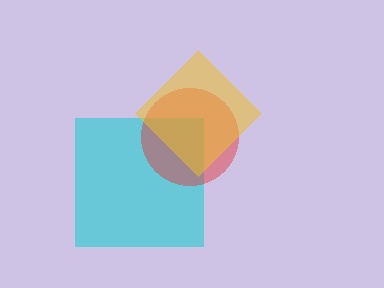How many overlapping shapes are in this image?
There are 3 overlapping shapes in the image.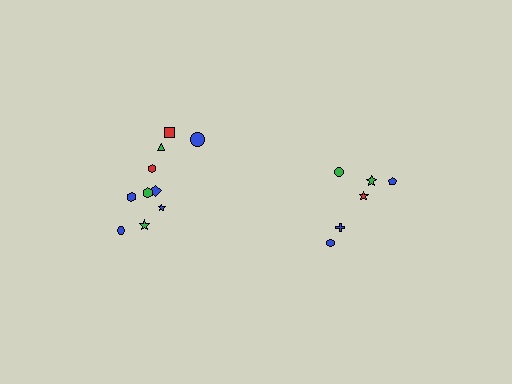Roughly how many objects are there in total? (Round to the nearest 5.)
Roughly 15 objects in total.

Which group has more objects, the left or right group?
The left group.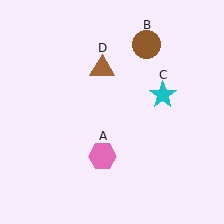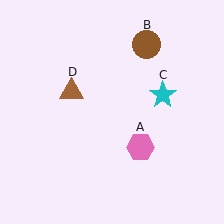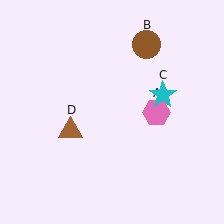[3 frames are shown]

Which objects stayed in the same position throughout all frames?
Brown circle (object B) and cyan star (object C) remained stationary.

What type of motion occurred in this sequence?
The pink hexagon (object A), brown triangle (object D) rotated counterclockwise around the center of the scene.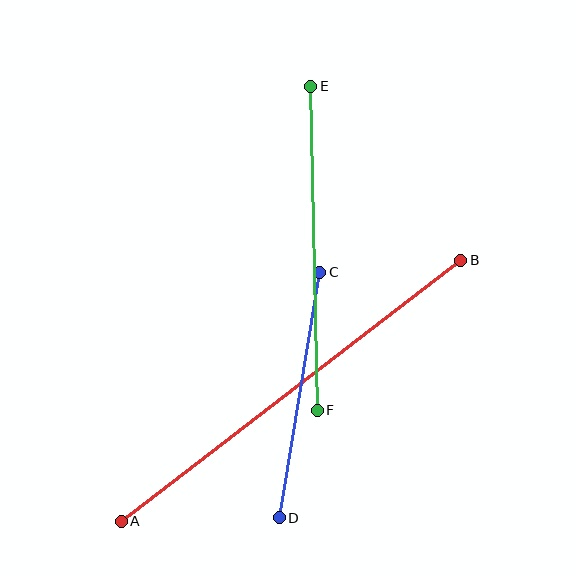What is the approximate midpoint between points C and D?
The midpoint is at approximately (300, 395) pixels.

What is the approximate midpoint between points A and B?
The midpoint is at approximately (291, 391) pixels.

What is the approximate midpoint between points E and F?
The midpoint is at approximately (314, 248) pixels.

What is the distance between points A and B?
The distance is approximately 428 pixels.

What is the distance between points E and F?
The distance is approximately 324 pixels.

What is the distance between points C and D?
The distance is approximately 249 pixels.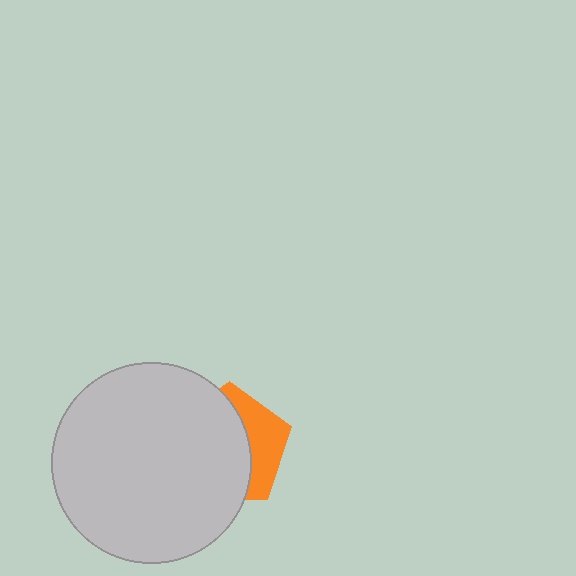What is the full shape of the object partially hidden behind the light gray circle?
The partially hidden object is an orange pentagon.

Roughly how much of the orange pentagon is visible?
A small part of it is visible (roughly 34%).